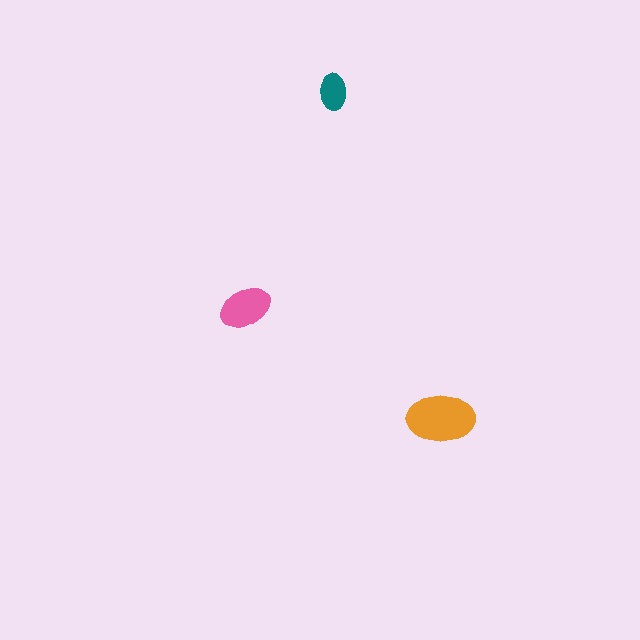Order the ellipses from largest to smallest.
the orange one, the pink one, the teal one.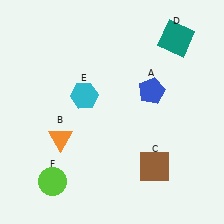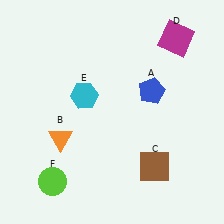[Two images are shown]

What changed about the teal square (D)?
In Image 1, D is teal. In Image 2, it changed to magenta.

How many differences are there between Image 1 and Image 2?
There is 1 difference between the two images.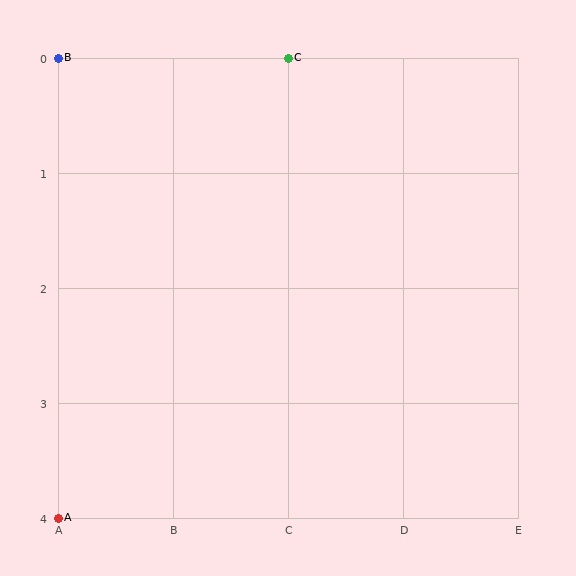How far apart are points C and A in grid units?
Points C and A are 2 columns and 4 rows apart (about 4.5 grid units diagonally).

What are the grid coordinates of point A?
Point A is at grid coordinates (A, 4).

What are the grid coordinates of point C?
Point C is at grid coordinates (C, 0).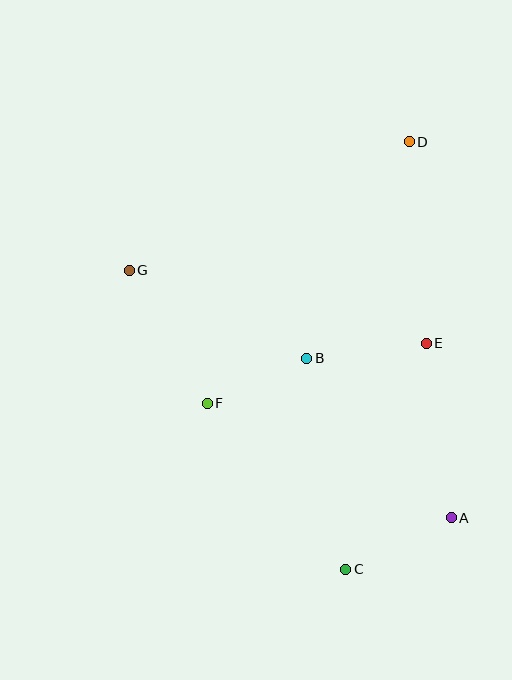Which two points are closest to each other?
Points B and F are closest to each other.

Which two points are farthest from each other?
Points C and D are farthest from each other.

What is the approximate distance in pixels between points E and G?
The distance between E and G is approximately 306 pixels.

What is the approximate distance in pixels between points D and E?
The distance between D and E is approximately 203 pixels.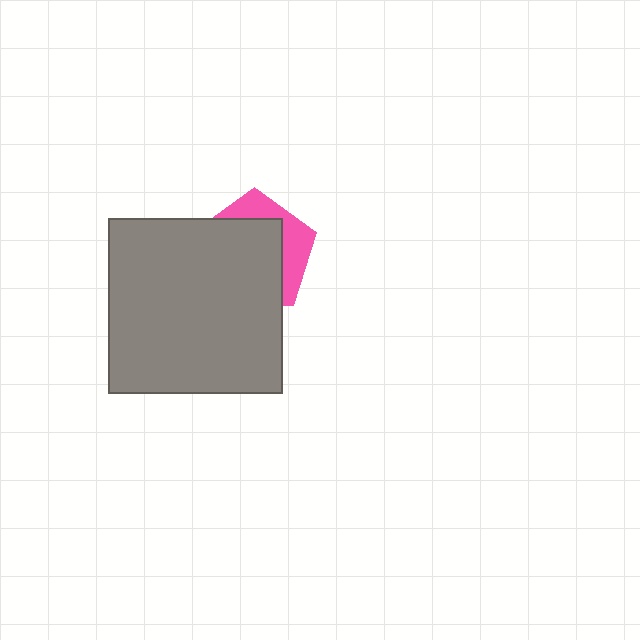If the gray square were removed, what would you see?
You would see the complete pink pentagon.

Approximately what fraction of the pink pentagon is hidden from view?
Roughly 69% of the pink pentagon is hidden behind the gray square.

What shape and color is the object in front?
The object in front is a gray square.